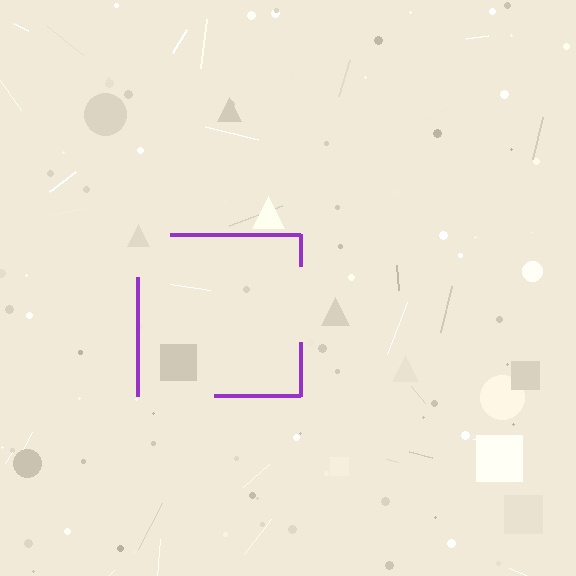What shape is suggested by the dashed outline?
The dashed outline suggests a square.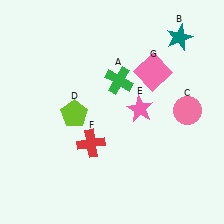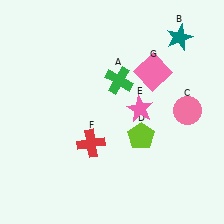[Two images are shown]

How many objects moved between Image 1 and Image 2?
1 object moved between the two images.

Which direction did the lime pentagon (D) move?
The lime pentagon (D) moved right.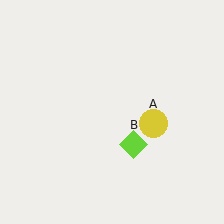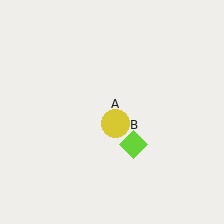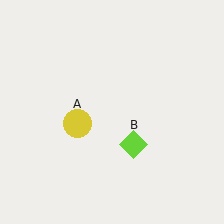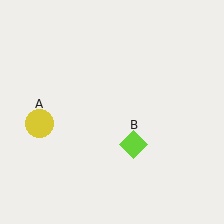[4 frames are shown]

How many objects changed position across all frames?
1 object changed position: yellow circle (object A).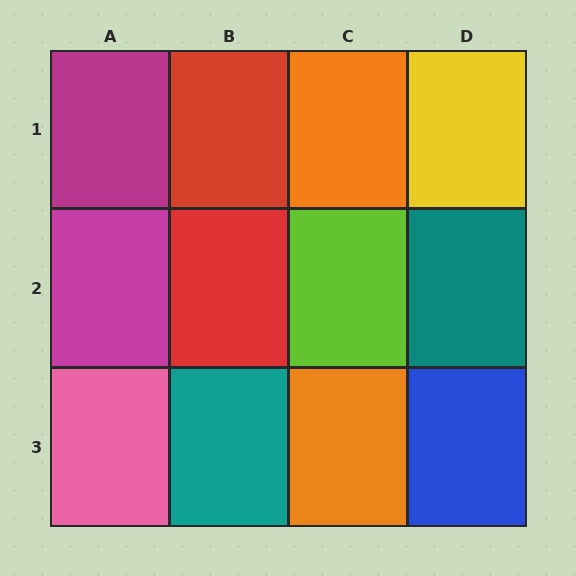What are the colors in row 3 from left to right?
Pink, teal, orange, blue.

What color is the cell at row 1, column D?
Yellow.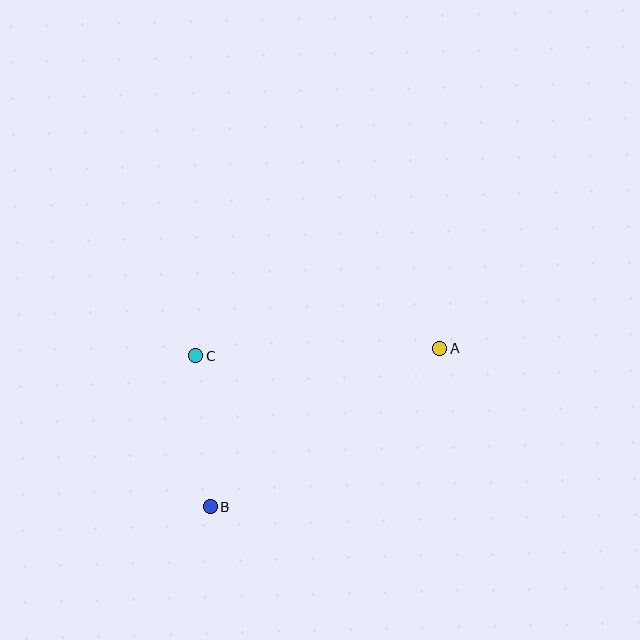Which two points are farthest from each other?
Points A and B are farthest from each other.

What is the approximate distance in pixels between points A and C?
The distance between A and C is approximately 244 pixels.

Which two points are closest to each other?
Points B and C are closest to each other.